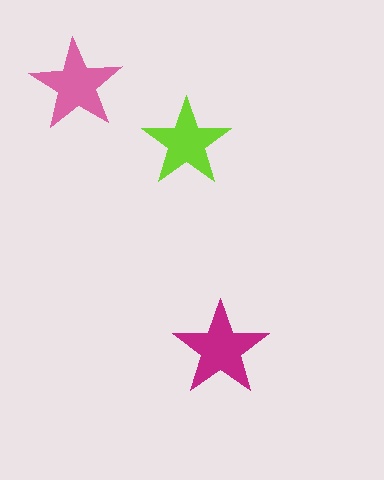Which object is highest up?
The pink star is topmost.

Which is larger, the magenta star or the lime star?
The magenta one.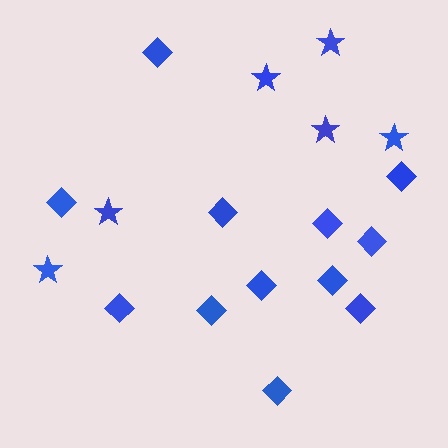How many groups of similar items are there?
There are 2 groups: one group of stars (6) and one group of diamonds (12).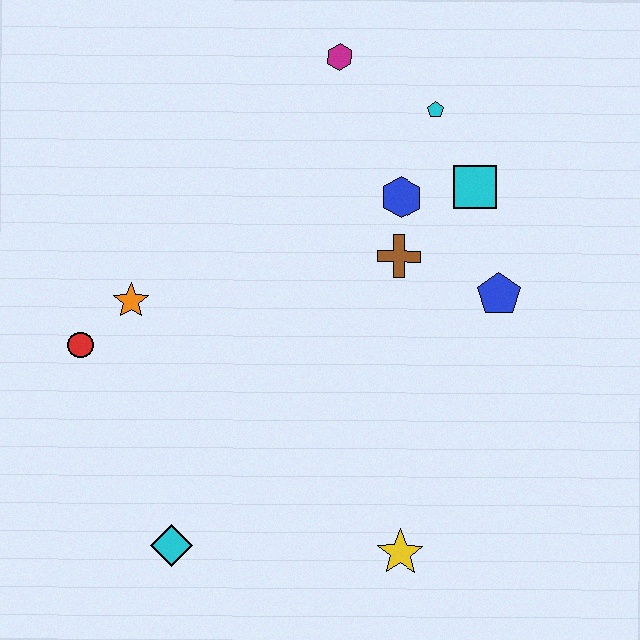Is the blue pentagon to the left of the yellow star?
No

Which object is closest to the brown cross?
The blue hexagon is closest to the brown cross.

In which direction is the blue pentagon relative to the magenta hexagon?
The blue pentagon is below the magenta hexagon.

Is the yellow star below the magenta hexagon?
Yes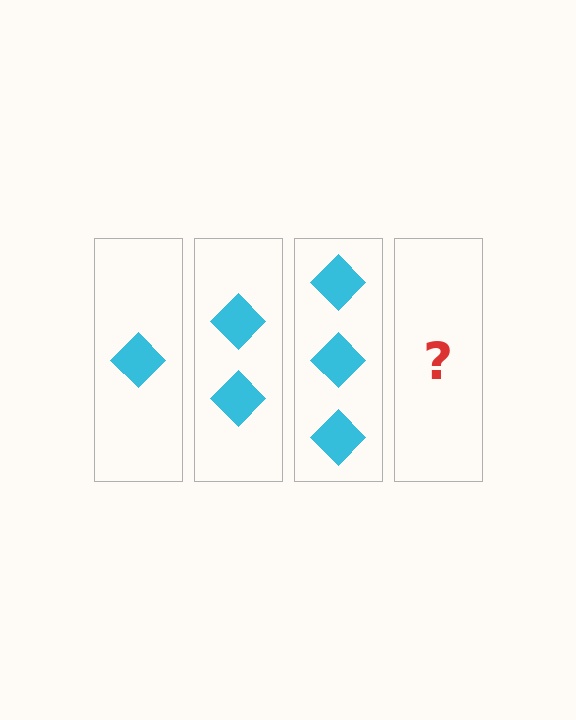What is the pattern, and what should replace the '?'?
The pattern is that each step adds one more diamond. The '?' should be 4 diamonds.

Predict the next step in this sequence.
The next step is 4 diamonds.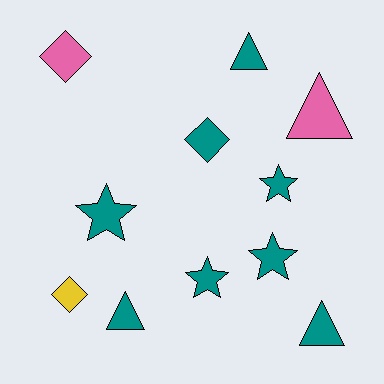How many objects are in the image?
There are 11 objects.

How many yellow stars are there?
There are no yellow stars.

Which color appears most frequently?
Teal, with 8 objects.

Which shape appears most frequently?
Triangle, with 4 objects.